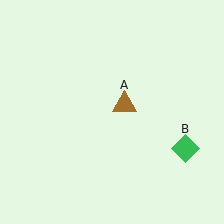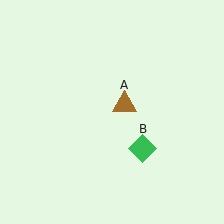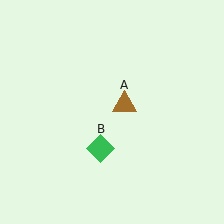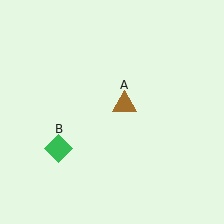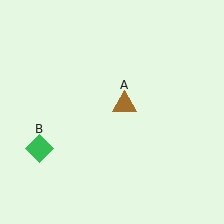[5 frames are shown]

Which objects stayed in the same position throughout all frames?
Brown triangle (object A) remained stationary.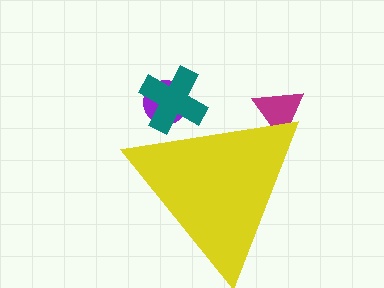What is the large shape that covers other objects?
A yellow triangle.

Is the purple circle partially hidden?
Yes, the purple circle is partially hidden behind the yellow triangle.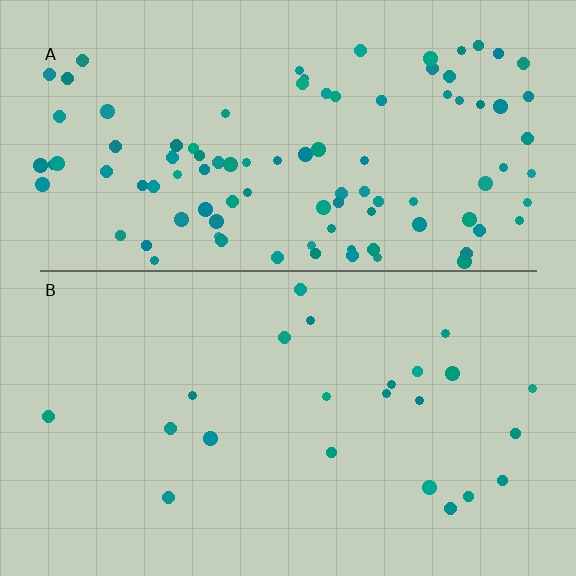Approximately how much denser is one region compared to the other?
Approximately 4.3× — region A over region B.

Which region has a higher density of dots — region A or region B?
A (the top).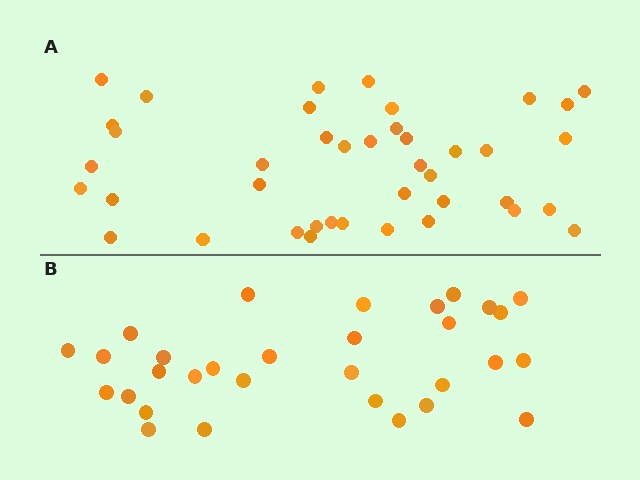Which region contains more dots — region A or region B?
Region A (the top region) has more dots.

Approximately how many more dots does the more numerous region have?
Region A has roughly 10 or so more dots than region B.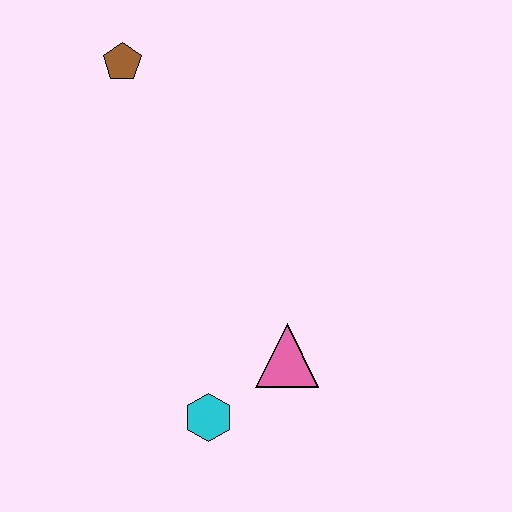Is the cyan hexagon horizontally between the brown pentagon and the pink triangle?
Yes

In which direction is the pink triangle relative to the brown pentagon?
The pink triangle is below the brown pentagon.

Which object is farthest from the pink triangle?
The brown pentagon is farthest from the pink triangle.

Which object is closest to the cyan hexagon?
The pink triangle is closest to the cyan hexagon.